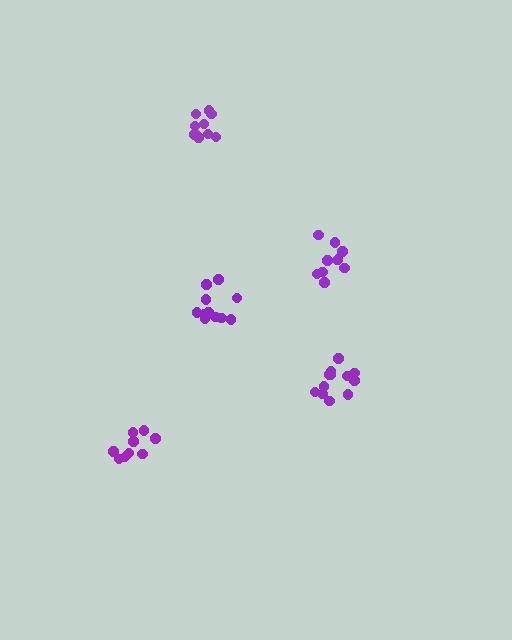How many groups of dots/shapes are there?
There are 5 groups.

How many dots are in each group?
Group 1: 9 dots, Group 2: 11 dots, Group 3: 12 dots, Group 4: 10 dots, Group 5: 10 dots (52 total).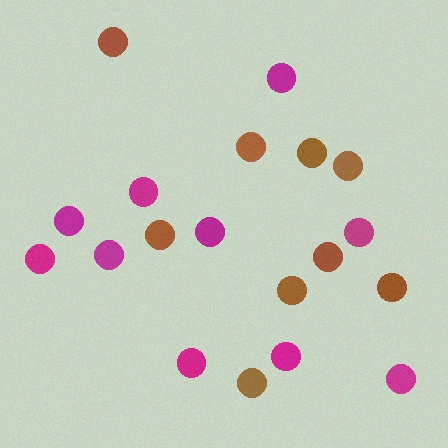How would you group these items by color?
There are 2 groups: one group of magenta circles (10) and one group of brown circles (9).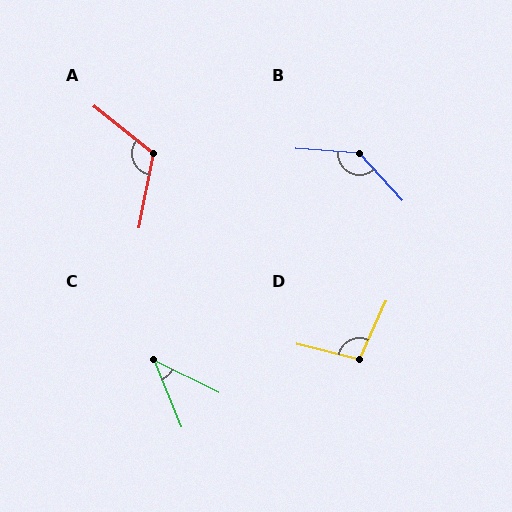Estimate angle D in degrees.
Approximately 101 degrees.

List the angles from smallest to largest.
C (41°), D (101°), A (117°), B (136°).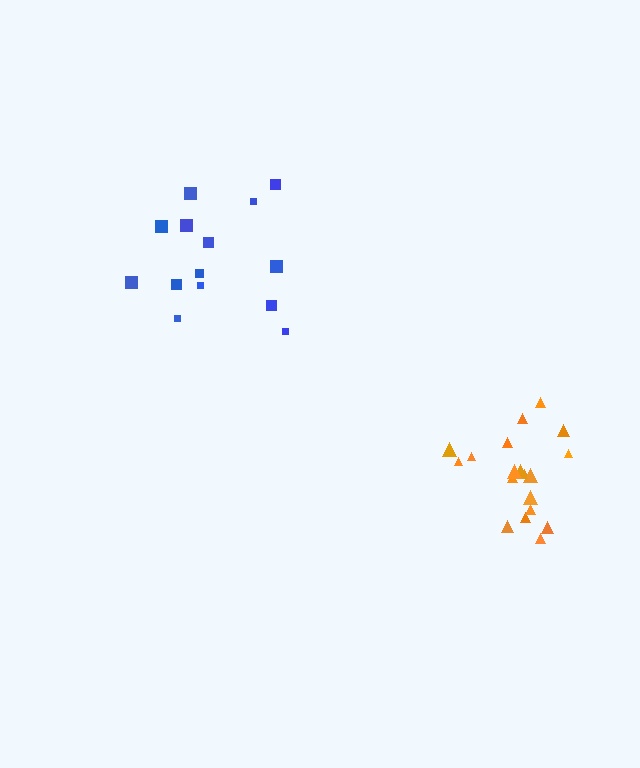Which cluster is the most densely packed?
Orange.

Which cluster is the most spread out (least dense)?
Blue.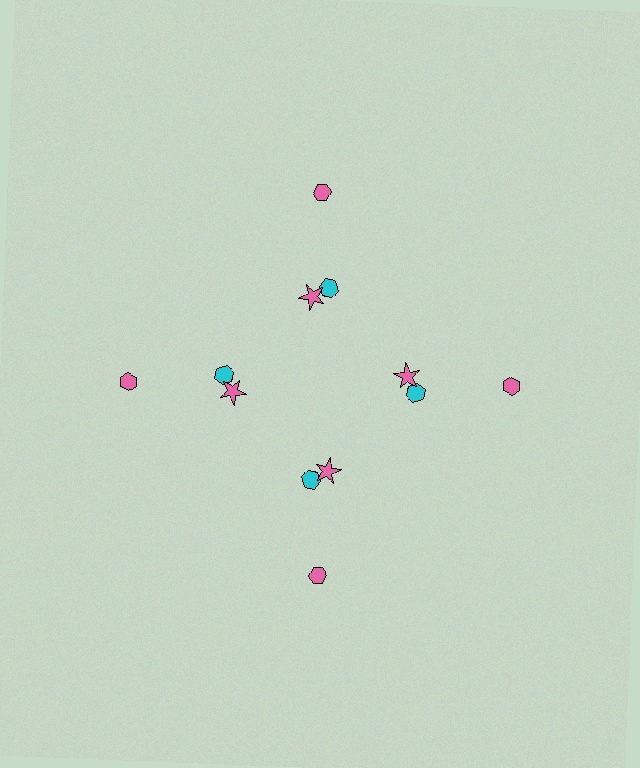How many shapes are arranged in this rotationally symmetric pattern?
There are 12 shapes, arranged in 4 groups of 3.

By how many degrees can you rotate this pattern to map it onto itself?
The pattern maps onto itself every 90 degrees of rotation.